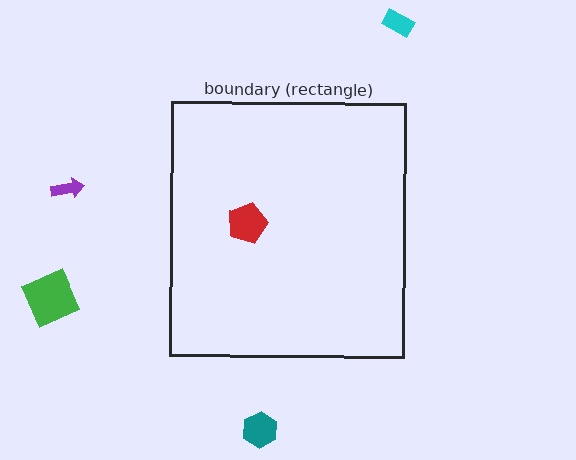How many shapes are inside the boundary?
1 inside, 4 outside.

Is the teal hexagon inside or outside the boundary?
Outside.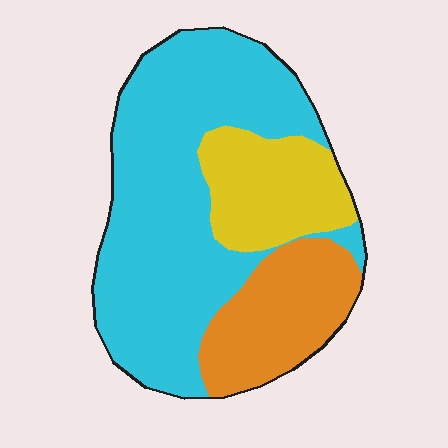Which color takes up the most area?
Cyan, at roughly 60%.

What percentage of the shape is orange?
Orange covers roughly 20% of the shape.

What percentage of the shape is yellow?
Yellow takes up less than a quarter of the shape.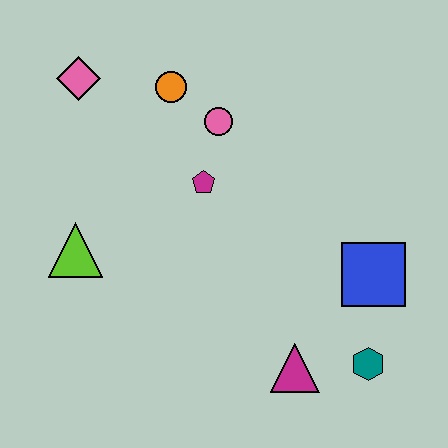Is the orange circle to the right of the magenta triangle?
No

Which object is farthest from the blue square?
The pink diamond is farthest from the blue square.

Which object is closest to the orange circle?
The pink circle is closest to the orange circle.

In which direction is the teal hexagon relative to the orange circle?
The teal hexagon is below the orange circle.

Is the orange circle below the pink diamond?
Yes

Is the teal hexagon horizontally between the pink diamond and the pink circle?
No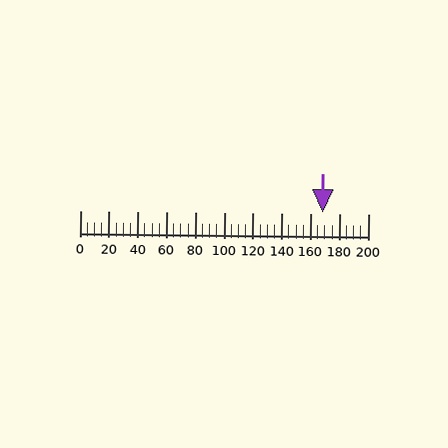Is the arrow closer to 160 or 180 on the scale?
The arrow is closer to 160.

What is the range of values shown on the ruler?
The ruler shows values from 0 to 200.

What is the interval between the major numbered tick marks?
The major tick marks are spaced 20 units apart.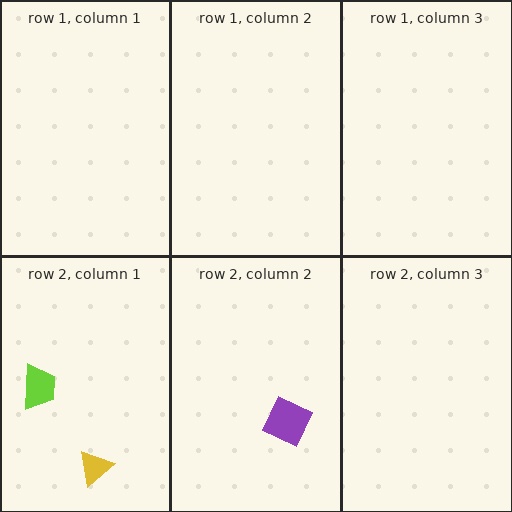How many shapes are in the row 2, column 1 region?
2.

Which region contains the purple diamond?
The row 2, column 2 region.